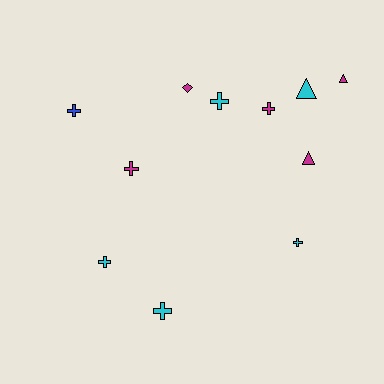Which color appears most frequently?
Cyan, with 5 objects.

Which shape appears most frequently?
Cross, with 7 objects.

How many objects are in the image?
There are 11 objects.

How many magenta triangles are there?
There are 2 magenta triangles.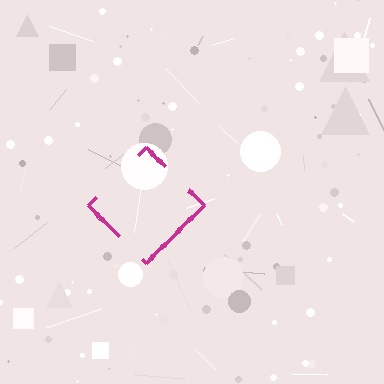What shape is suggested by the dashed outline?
The dashed outline suggests a diamond.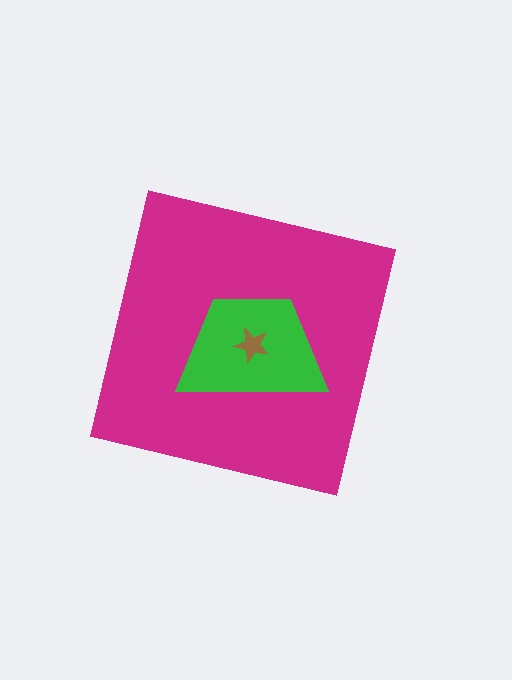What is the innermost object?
The brown star.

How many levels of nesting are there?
3.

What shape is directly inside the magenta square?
The green trapezoid.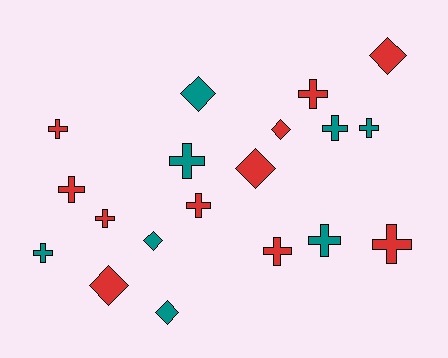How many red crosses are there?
There are 7 red crosses.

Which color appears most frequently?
Red, with 11 objects.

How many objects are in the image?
There are 19 objects.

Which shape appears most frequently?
Cross, with 12 objects.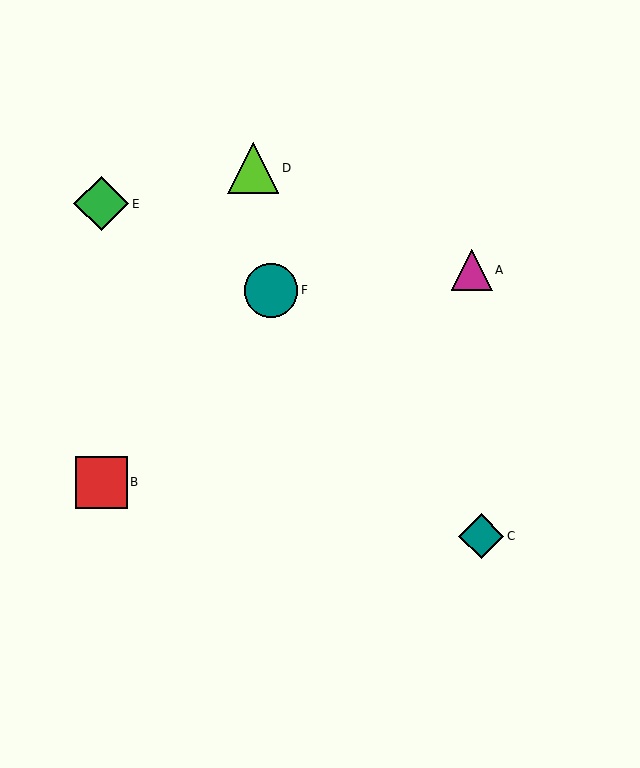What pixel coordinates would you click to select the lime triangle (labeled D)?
Click at (253, 168) to select the lime triangle D.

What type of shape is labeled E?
Shape E is a green diamond.